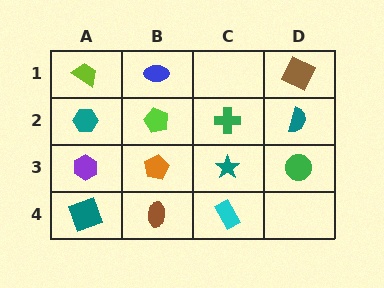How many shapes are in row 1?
3 shapes.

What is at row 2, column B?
A lime pentagon.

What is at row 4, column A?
A teal square.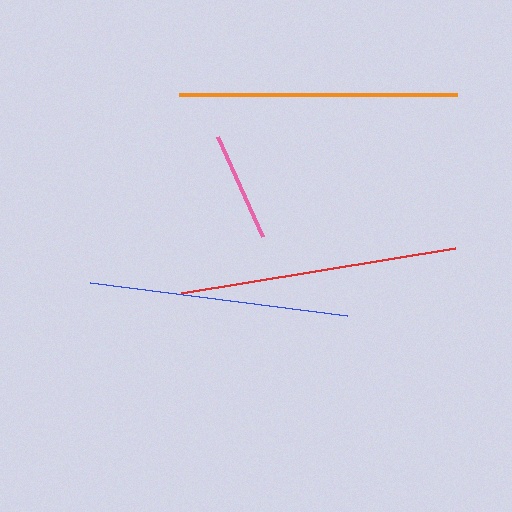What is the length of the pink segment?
The pink segment is approximately 109 pixels long.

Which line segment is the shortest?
The pink line is the shortest at approximately 109 pixels.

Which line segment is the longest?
The orange line is the longest at approximately 278 pixels.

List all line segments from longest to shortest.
From longest to shortest: orange, red, blue, pink.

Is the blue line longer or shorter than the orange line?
The orange line is longer than the blue line.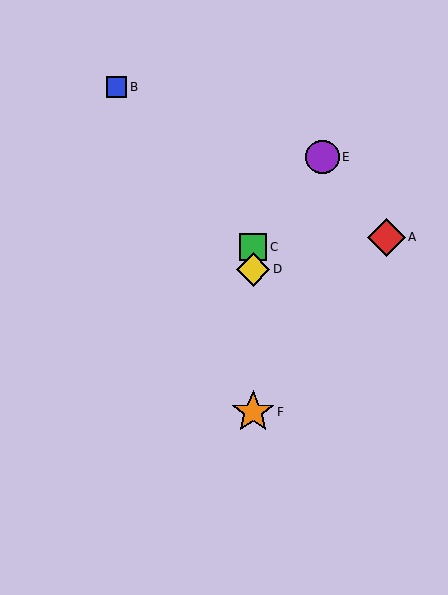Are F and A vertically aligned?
No, F is at x≈253 and A is at x≈386.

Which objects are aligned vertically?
Objects C, D, F are aligned vertically.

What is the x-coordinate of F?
Object F is at x≈253.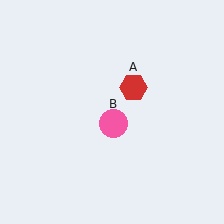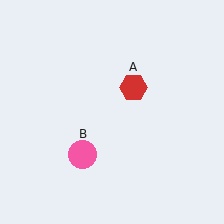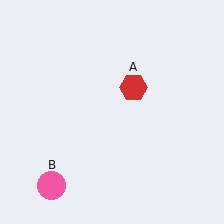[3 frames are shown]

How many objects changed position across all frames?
1 object changed position: pink circle (object B).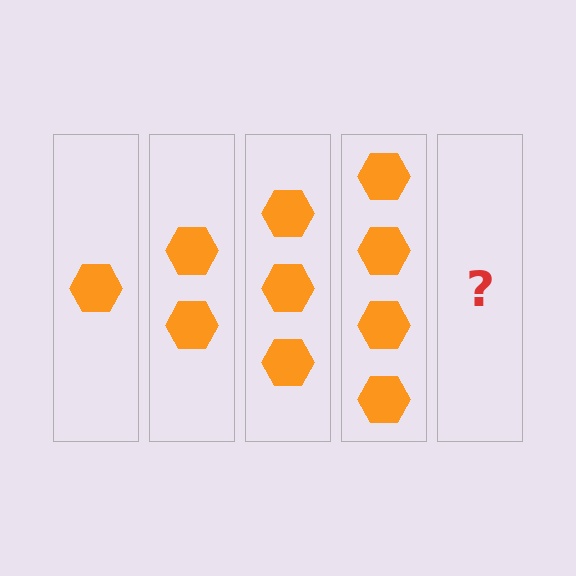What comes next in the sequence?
The next element should be 5 hexagons.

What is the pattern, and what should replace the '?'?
The pattern is that each step adds one more hexagon. The '?' should be 5 hexagons.